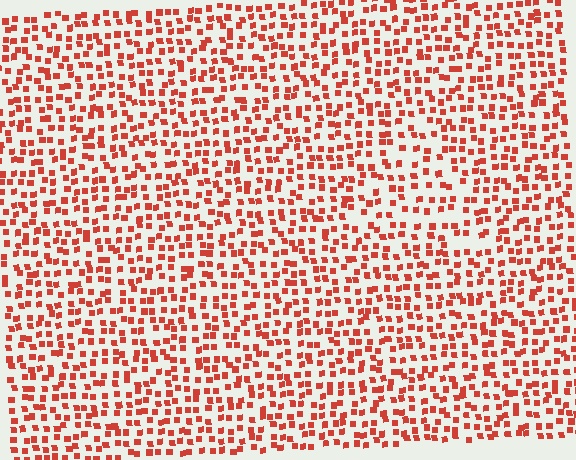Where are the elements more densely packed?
The elements are more densely packed outside the triangle boundary.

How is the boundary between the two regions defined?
The boundary is defined by a change in element density (approximately 1.5x ratio). All elements are the same color, size, and shape.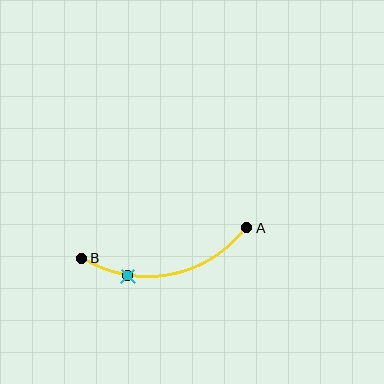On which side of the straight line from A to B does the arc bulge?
The arc bulges below the straight line connecting A and B.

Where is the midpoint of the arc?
The arc midpoint is the point on the curve farthest from the straight line joining A and B. It sits below that line.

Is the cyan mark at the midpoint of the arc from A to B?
No. The cyan mark lies on the arc but is closer to endpoint B. The arc midpoint would be at the point on the curve equidistant along the arc from both A and B.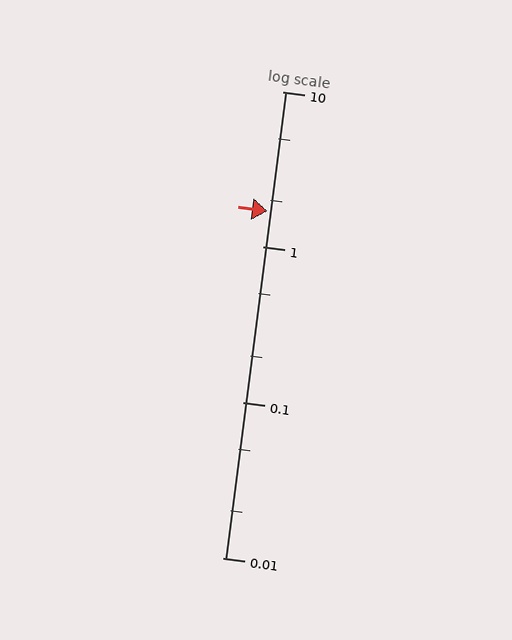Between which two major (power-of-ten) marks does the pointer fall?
The pointer is between 1 and 10.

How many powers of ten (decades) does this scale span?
The scale spans 3 decades, from 0.01 to 10.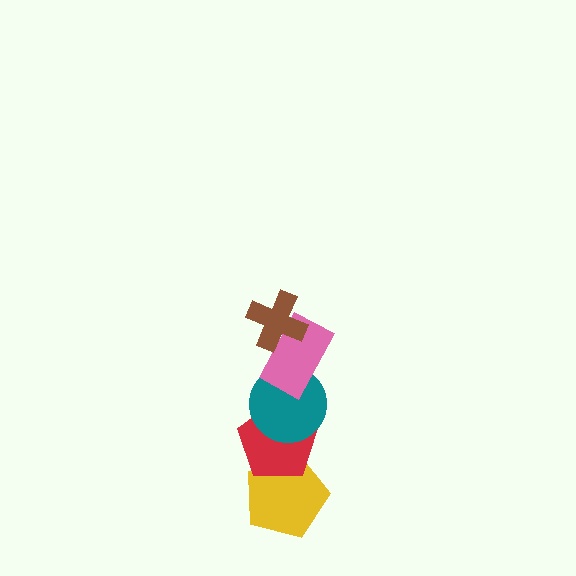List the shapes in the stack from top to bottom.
From top to bottom: the brown cross, the pink rectangle, the teal circle, the red pentagon, the yellow pentagon.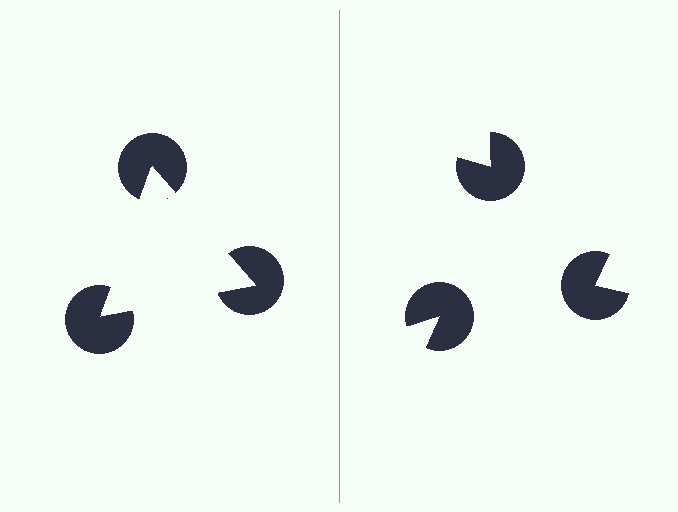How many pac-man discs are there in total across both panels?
6 — 3 on each side.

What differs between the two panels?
The pac-man discs are positioned identically on both sides; only the wedge orientations differ. On the left they align to a triangle; on the right they are misaligned.